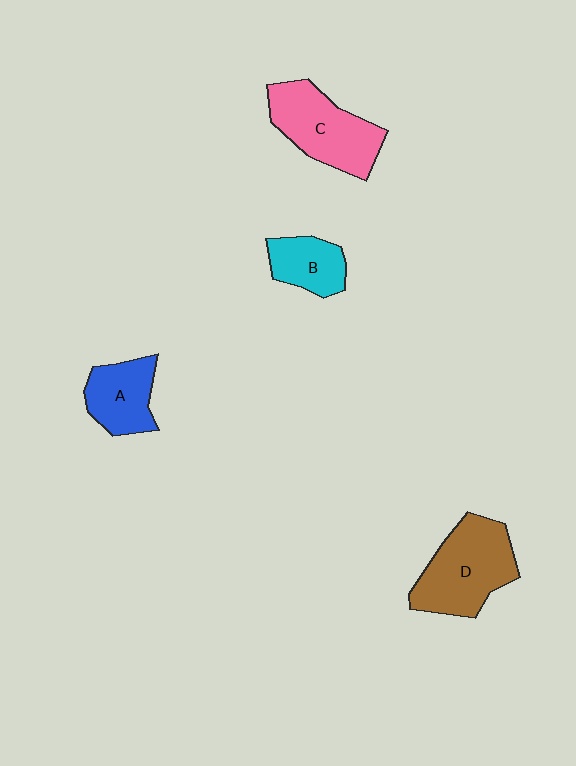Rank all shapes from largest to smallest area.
From largest to smallest: D (brown), C (pink), A (blue), B (cyan).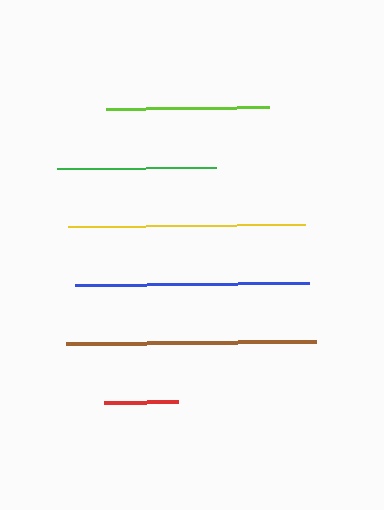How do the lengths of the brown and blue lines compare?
The brown and blue lines are approximately the same length.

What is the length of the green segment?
The green segment is approximately 159 pixels long.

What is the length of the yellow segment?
The yellow segment is approximately 237 pixels long.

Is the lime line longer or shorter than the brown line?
The brown line is longer than the lime line.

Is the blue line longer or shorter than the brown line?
The brown line is longer than the blue line.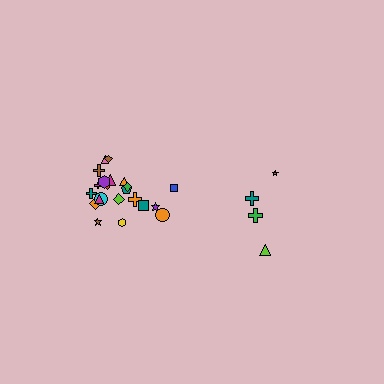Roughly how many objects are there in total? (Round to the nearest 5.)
Roughly 25 objects in total.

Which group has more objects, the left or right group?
The left group.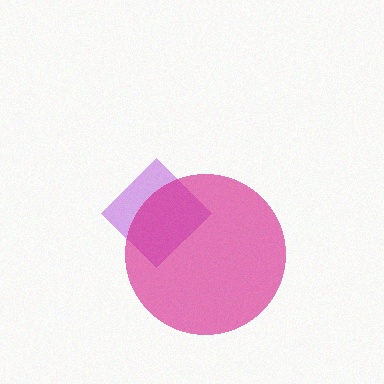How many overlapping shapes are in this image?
There are 2 overlapping shapes in the image.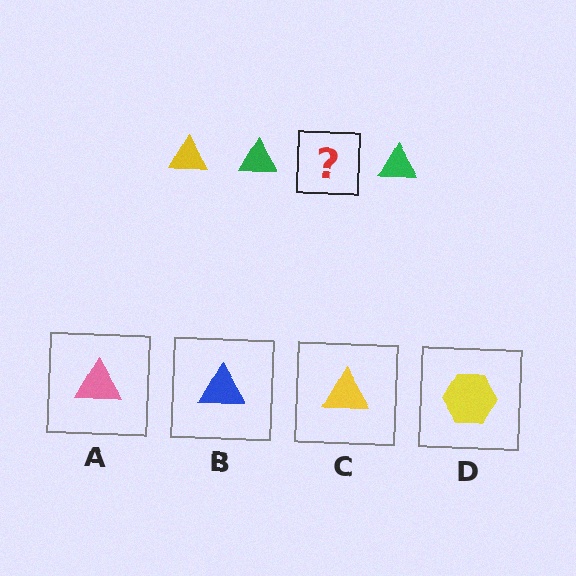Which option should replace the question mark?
Option C.